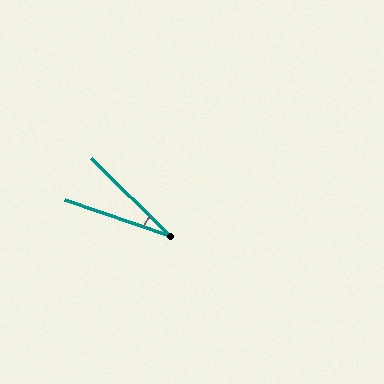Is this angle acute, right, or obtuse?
It is acute.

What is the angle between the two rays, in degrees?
Approximately 26 degrees.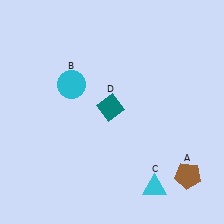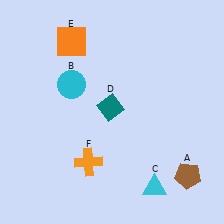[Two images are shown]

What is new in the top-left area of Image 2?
An orange square (E) was added in the top-left area of Image 2.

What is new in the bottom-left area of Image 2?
An orange cross (F) was added in the bottom-left area of Image 2.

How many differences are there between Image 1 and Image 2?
There are 2 differences between the two images.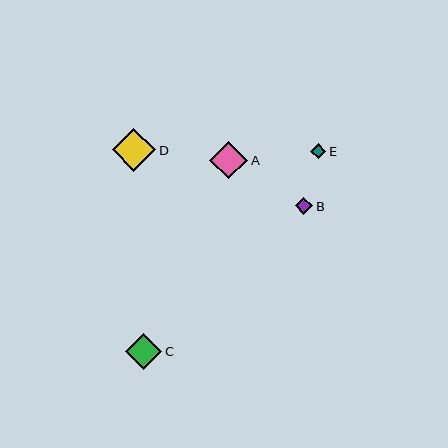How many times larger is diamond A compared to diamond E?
Diamond A is approximately 2.5 times the size of diamond E.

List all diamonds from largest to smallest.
From largest to smallest: D, A, C, B, E.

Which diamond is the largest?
Diamond D is the largest with a size of approximately 44 pixels.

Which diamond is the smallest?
Diamond E is the smallest with a size of approximately 15 pixels.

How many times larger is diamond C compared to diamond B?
Diamond C is approximately 2.1 times the size of diamond B.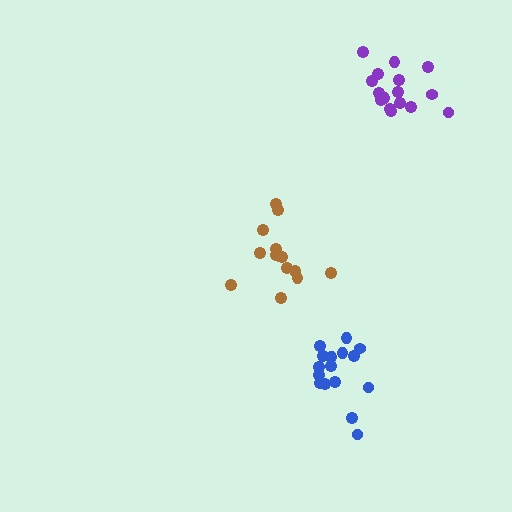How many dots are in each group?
Group 1: 14 dots, Group 2: 16 dots, Group 3: 16 dots (46 total).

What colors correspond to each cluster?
The clusters are colored: brown, blue, purple.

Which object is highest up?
The purple cluster is topmost.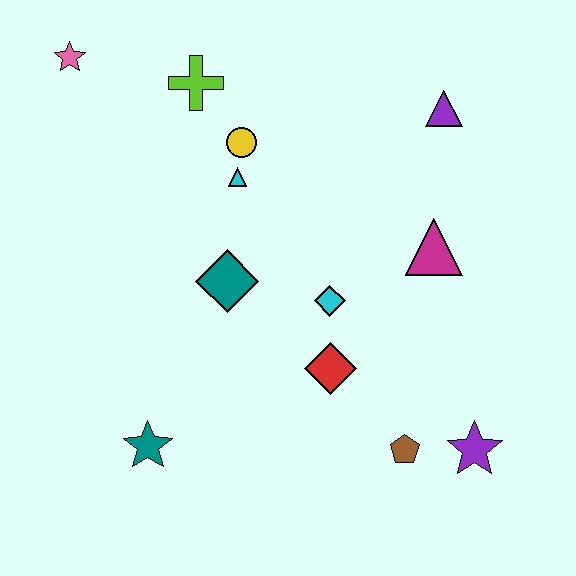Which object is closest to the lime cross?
The yellow circle is closest to the lime cross.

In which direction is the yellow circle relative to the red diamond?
The yellow circle is above the red diamond.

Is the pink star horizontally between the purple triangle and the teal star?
No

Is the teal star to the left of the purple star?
Yes